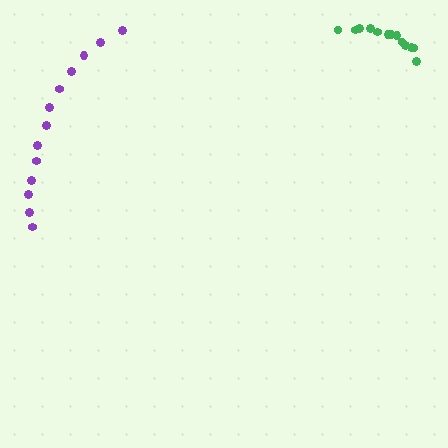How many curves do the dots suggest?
There are 2 distinct paths.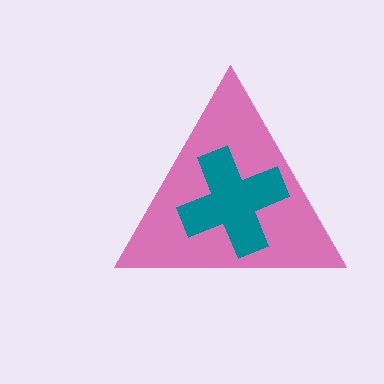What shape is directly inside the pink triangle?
The teal cross.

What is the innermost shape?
The teal cross.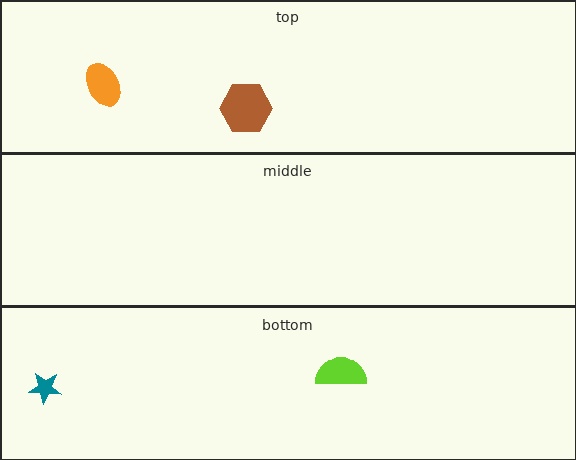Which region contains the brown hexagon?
The top region.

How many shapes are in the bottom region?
2.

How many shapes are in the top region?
2.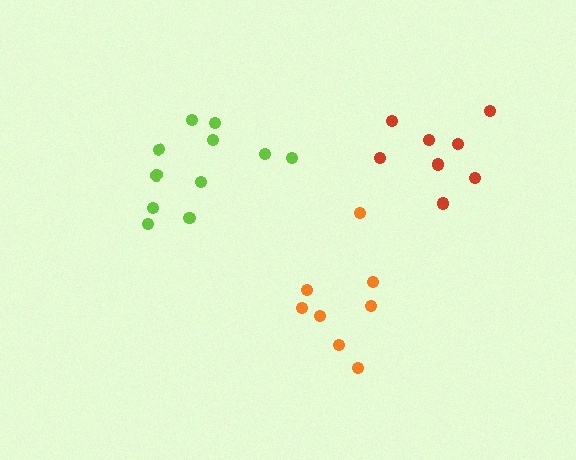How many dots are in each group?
Group 1: 8 dots, Group 2: 11 dots, Group 3: 8 dots (27 total).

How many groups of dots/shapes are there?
There are 3 groups.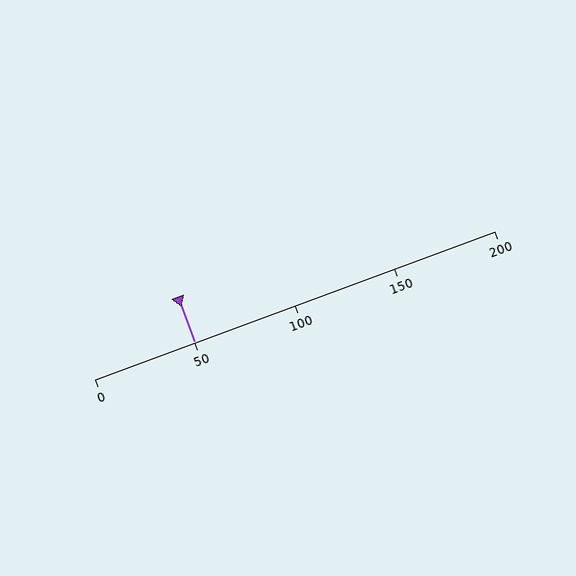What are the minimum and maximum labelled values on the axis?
The axis runs from 0 to 200.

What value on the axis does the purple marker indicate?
The marker indicates approximately 50.